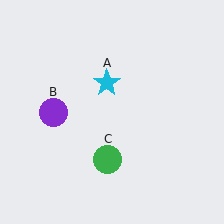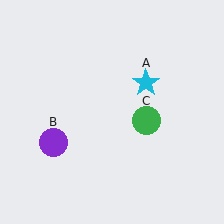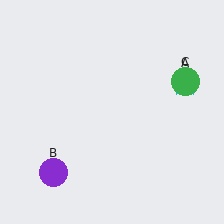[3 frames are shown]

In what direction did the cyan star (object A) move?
The cyan star (object A) moved right.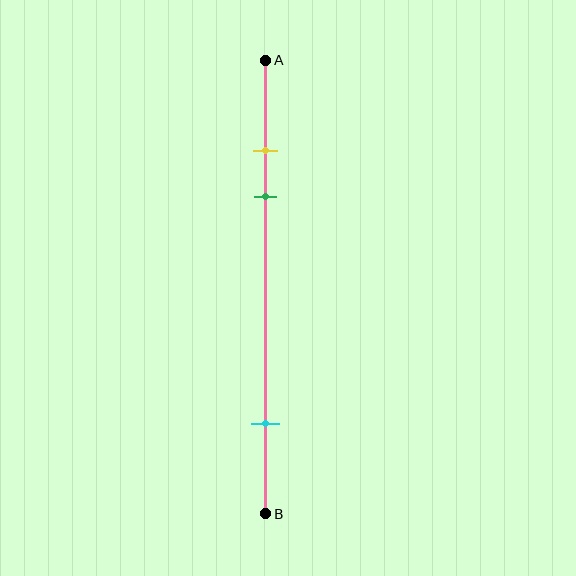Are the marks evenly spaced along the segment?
No, the marks are not evenly spaced.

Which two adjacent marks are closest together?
The yellow and green marks are the closest adjacent pair.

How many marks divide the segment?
There are 3 marks dividing the segment.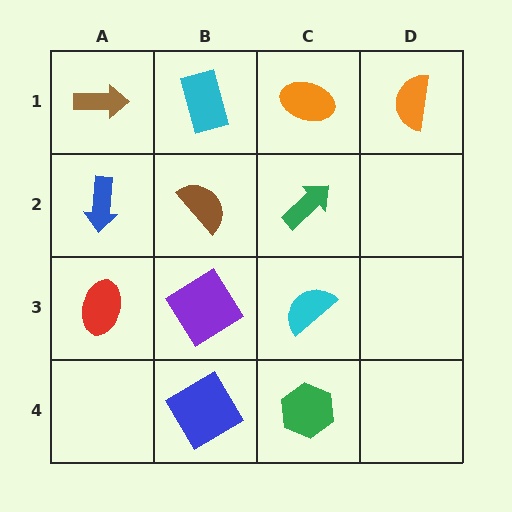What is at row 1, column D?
An orange semicircle.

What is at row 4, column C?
A green hexagon.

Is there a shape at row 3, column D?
No, that cell is empty.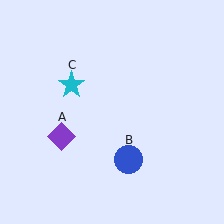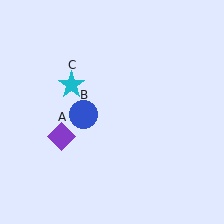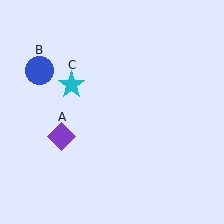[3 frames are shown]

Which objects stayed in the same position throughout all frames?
Purple diamond (object A) and cyan star (object C) remained stationary.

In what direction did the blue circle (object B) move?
The blue circle (object B) moved up and to the left.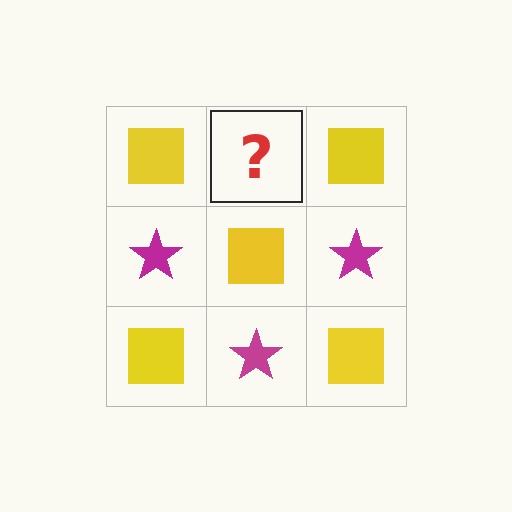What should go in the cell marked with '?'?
The missing cell should contain a magenta star.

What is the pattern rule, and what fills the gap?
The rule is that it alternates yellow square and magenta star in a checkerboard pattern. The gap should be filled with a magenta star.